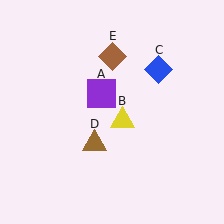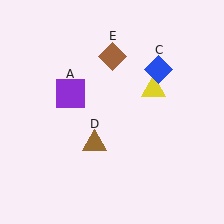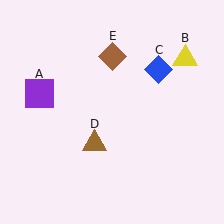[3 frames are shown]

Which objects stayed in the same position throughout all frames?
Blue diamond (object C) and brown triangle (object D) and brown diamond (object E) remained stationary.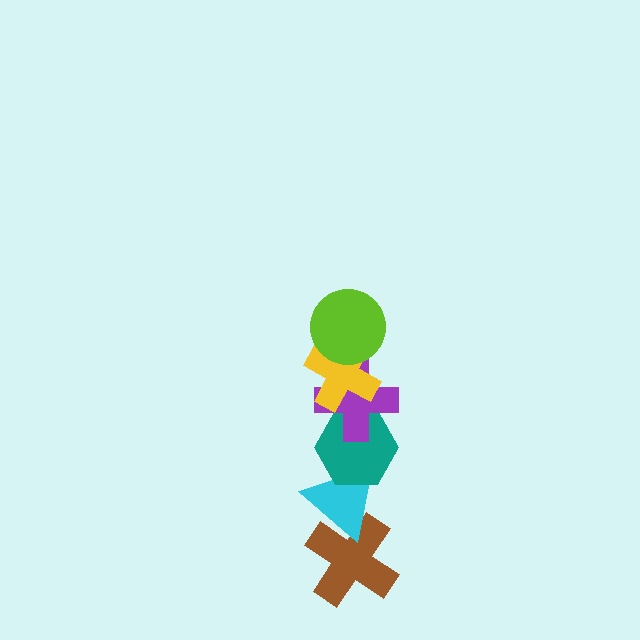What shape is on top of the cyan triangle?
The teal hexagon is on top of the cyan triangle.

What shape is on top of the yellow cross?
The lime circle is on top of the yellow cross.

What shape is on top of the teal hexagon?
The purple cross is on top of the teal hexagon.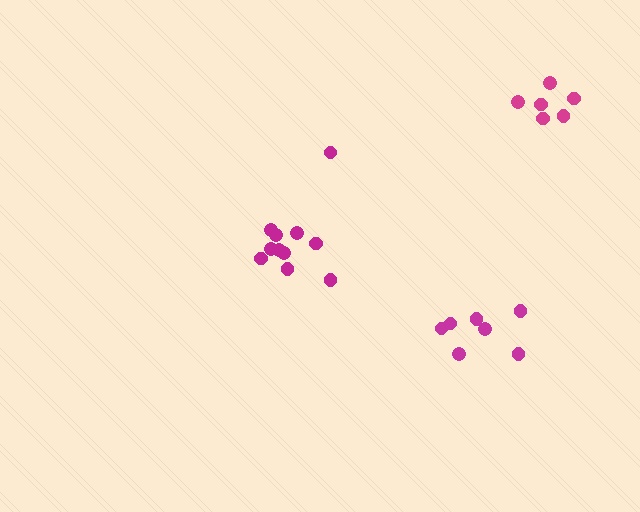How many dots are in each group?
Group 1: 11 dots, Group 2: 6 dots, Group 3: 7 dots (24 total).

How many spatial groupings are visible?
There are 3 spatial groupings.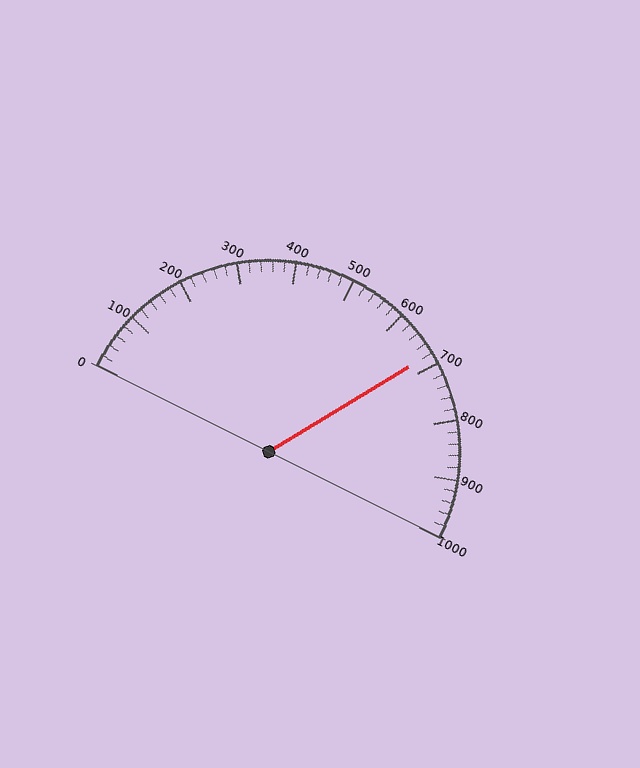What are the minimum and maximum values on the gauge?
The gauge ranges from 0 to 1000.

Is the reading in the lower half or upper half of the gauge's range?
The reading is in the upper half of the range (0 to 1000).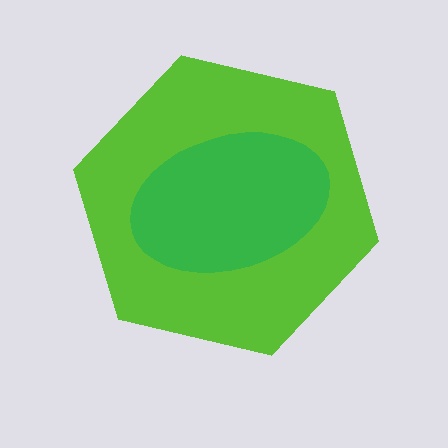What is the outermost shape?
The lime hexagon.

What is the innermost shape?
The green ellipse.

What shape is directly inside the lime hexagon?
The green ellipse.